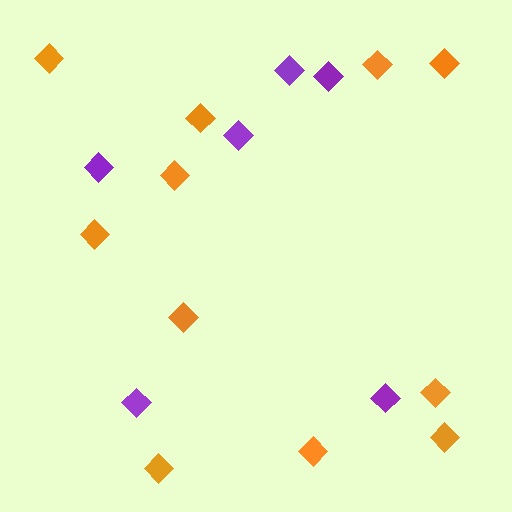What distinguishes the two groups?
There are 2 groups: one group of purple diamonds (6) and one group of orange diamonds (11).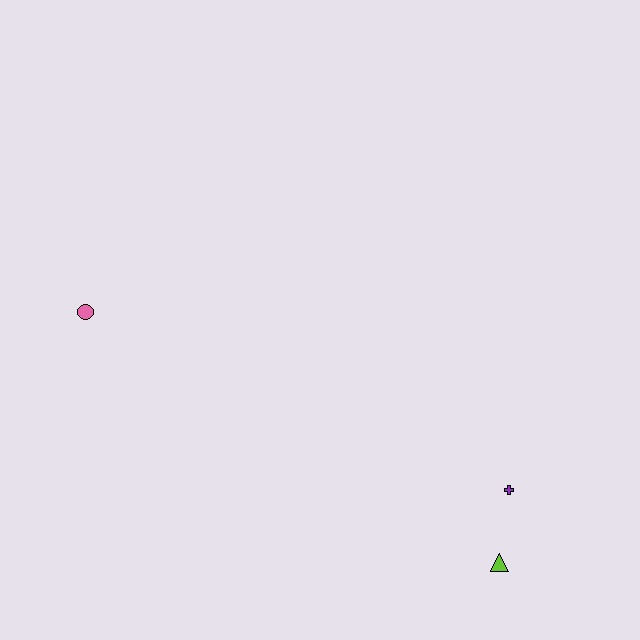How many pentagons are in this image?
There are no pentagons.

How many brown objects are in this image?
There are no brown objects.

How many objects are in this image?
There are 3 objects.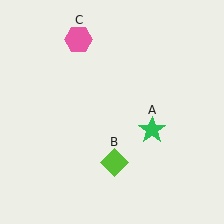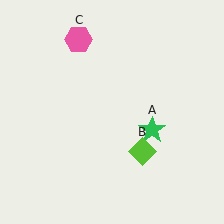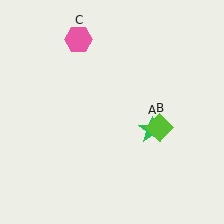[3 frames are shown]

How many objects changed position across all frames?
1 object changed position: lime diamond (object B).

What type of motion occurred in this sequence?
The lime diamond (object B) rotated counterclockwise around the center of the scene.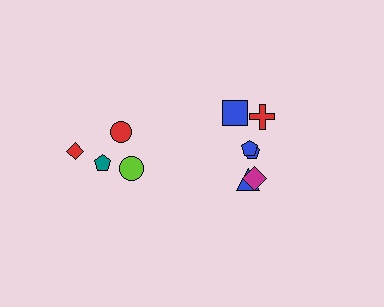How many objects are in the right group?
There are 6 objects.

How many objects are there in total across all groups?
There are 10 objects.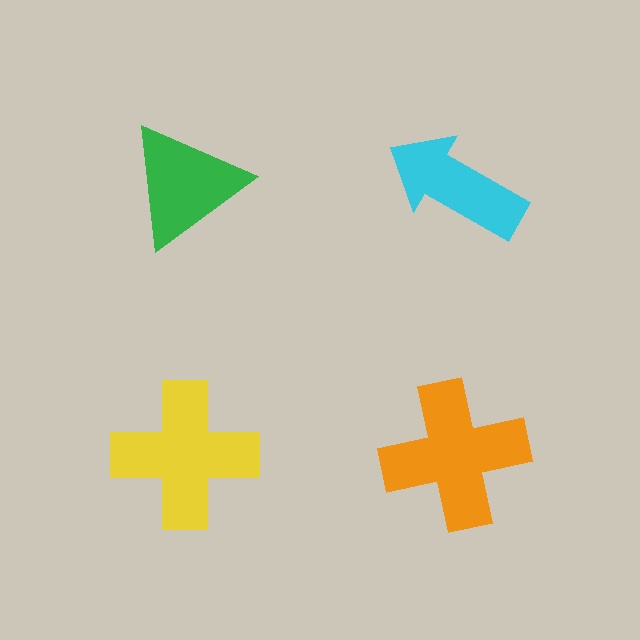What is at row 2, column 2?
An orange cross.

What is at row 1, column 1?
A green triangle.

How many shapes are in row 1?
2 shapes.